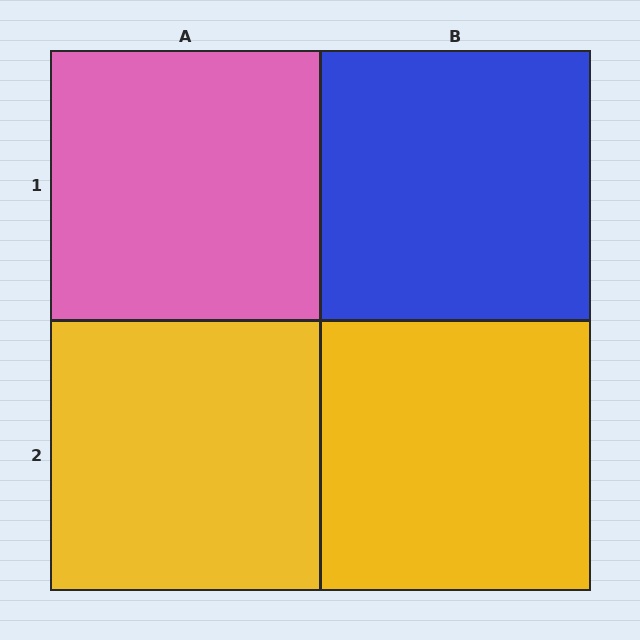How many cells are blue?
1 cell is blue.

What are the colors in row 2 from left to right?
Yellow, yellow.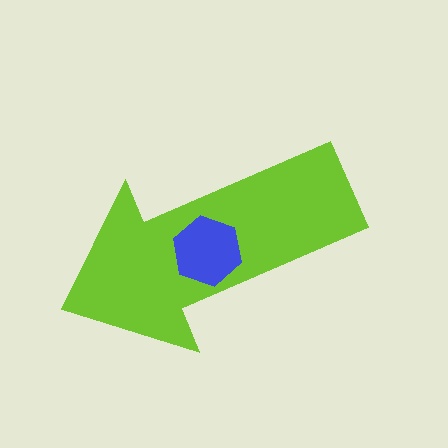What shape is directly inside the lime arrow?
The blue hexagon.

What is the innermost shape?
The blue hexagon.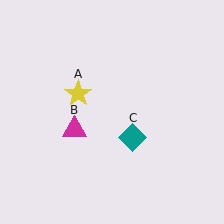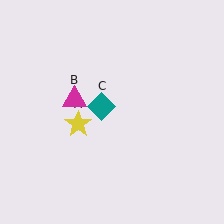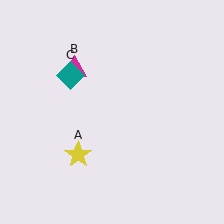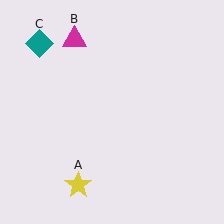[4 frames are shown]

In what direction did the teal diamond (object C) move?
The teal diamond (object C) moved up and to the left.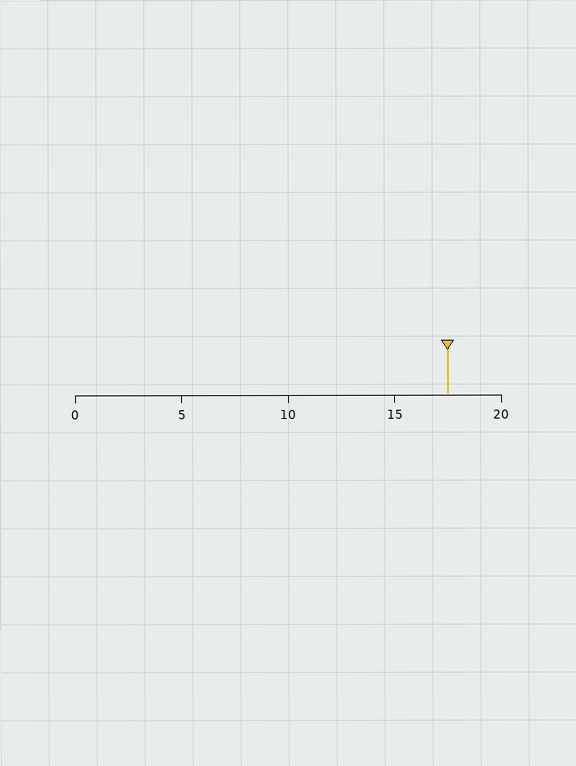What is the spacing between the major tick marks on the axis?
The major ticks are spaced 5 apart.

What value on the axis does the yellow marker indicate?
The marker indicates approximately 17.5.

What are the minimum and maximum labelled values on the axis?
The axis runs from 0 to 20.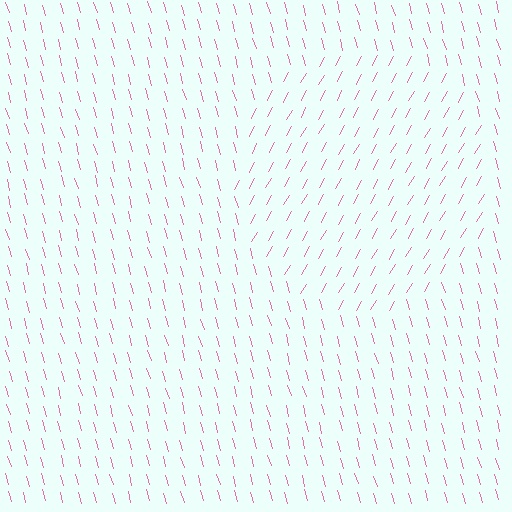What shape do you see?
I see a circle.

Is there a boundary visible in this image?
Yes, there is a texture boundary formed by a change in line orientation.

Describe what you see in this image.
The image is filled with small pink line segments. A circle region in the image has lines oriented differently from the surrounding lines, creating a visible texture boundary.